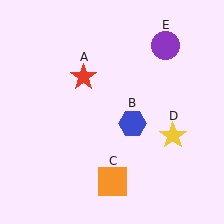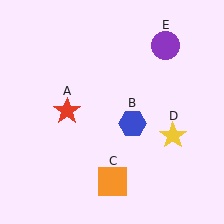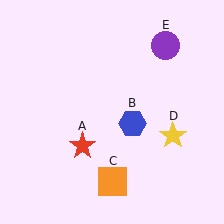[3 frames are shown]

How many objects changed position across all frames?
1 object changed position: red star (object A).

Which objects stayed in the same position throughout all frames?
Blue hexagon (object B) and orange square (object C) and yellow star (object D) and purple circle (object E) remained stationary.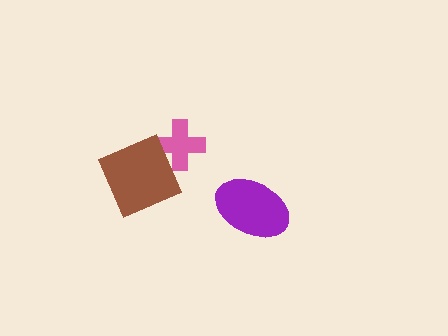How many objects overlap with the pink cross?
1 object overlaps with the pink cross.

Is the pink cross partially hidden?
Yes, it is partially covered by another shape.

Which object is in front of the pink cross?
The brown diamond is in front of the pink cross.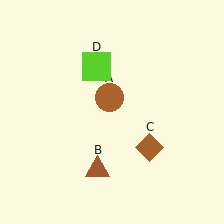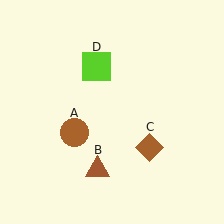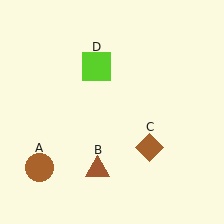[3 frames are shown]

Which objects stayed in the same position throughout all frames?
Brown triangle (object B) and brown diamond (object C) and lime square (object D) remained stationary.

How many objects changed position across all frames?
1 object changed position: brown circle (object A).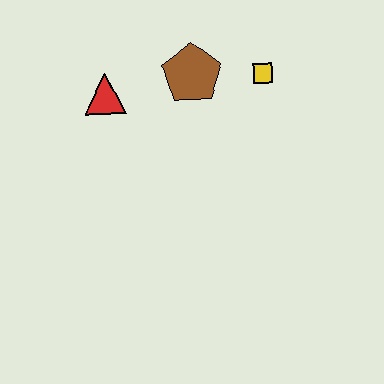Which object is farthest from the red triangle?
The yellow square is farthest from the red triangle.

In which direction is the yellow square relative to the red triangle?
The yellow square is to the right of the red triangle.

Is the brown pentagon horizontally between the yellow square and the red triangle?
Yes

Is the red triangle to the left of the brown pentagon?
Yes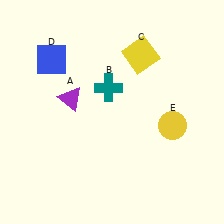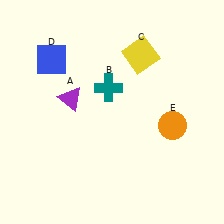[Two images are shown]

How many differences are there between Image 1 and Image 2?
There is 1 difference between the two images.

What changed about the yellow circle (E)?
In Image 1, E is yellow. In Image 2, it changed to orange.